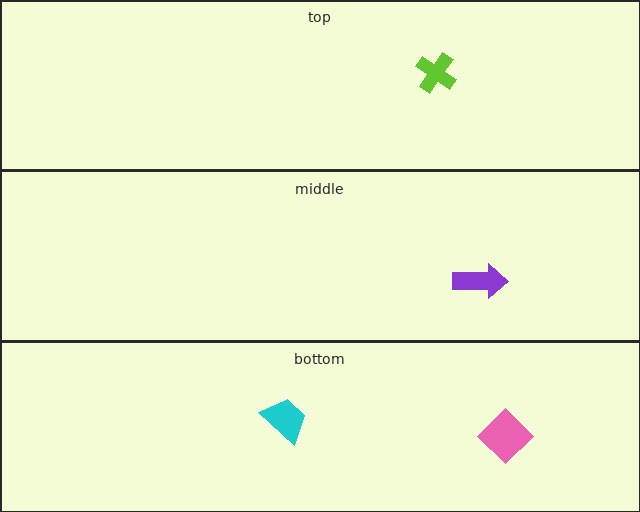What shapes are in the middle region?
The purple arrow.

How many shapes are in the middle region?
1.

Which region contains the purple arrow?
The middle region.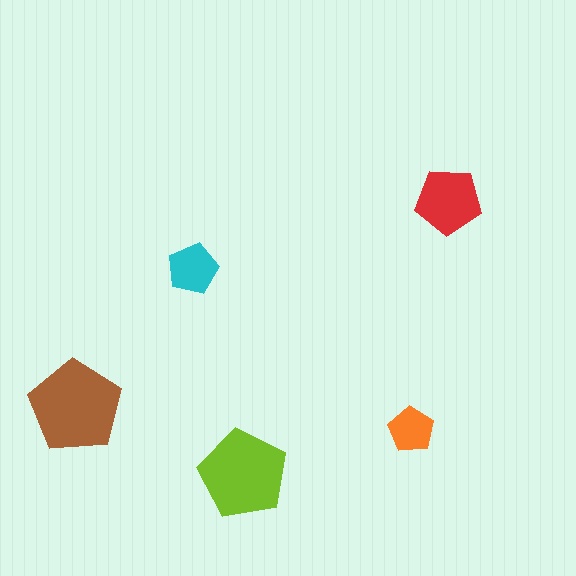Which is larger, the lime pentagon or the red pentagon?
The lime one.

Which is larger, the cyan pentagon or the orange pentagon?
The cyan one.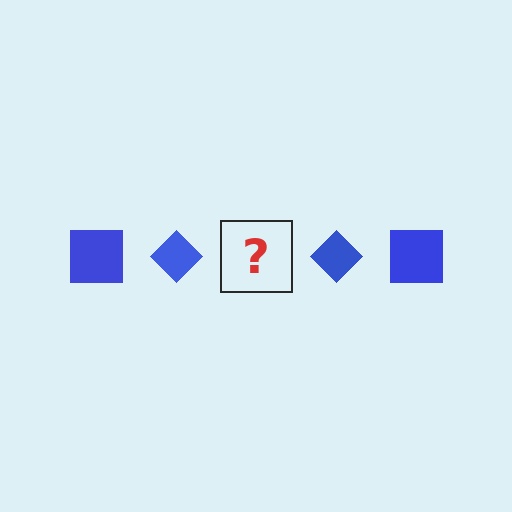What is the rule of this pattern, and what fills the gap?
The rule is that the pattern cycles through square, diamond shapes in blue. The gap should be filled with a blue square.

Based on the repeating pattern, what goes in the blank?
The blank should be a blue square.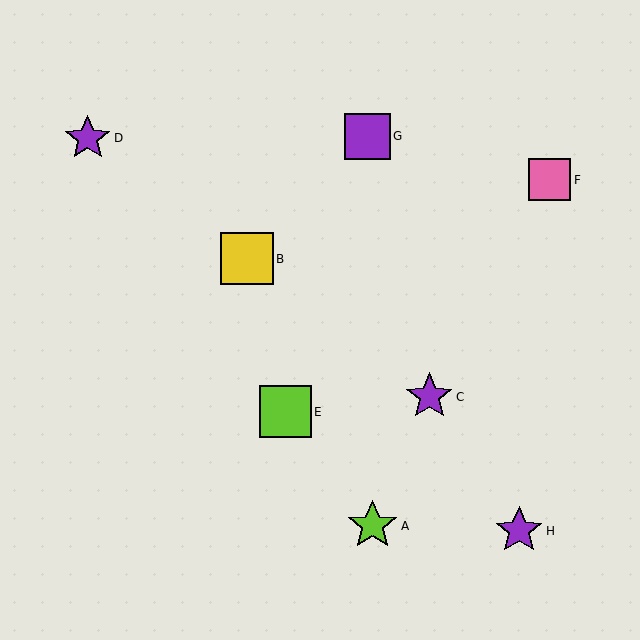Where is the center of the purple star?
The center of the purple star is at (88, 138).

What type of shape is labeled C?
Shape C is a purple star.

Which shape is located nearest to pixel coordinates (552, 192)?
The pink square (labeled F) at (549, 180) is nearest to that location.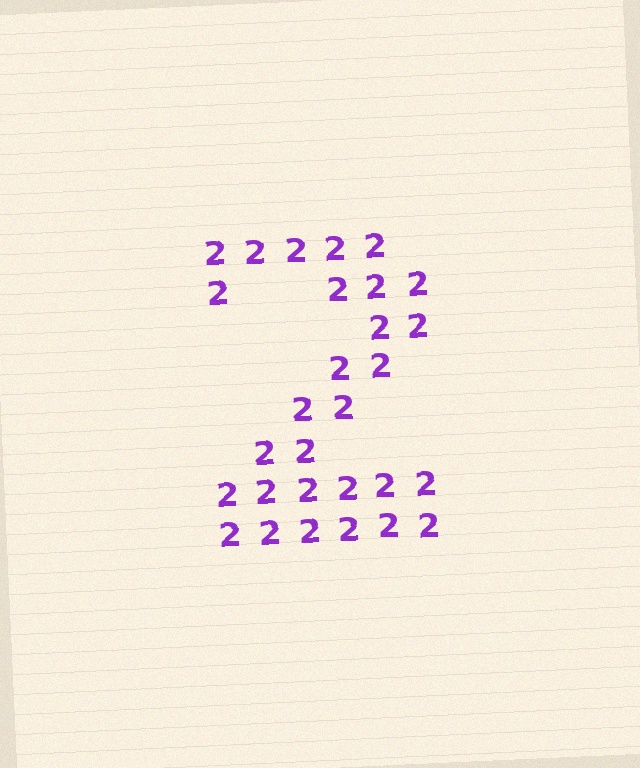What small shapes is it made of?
It is made of small digit 2's.